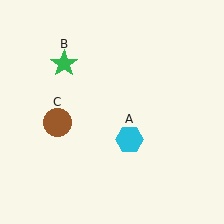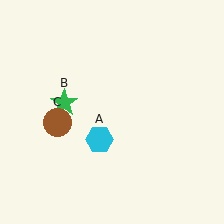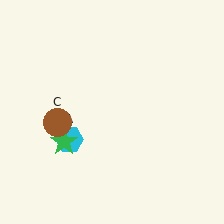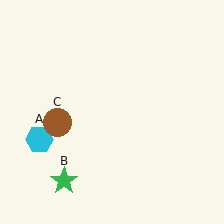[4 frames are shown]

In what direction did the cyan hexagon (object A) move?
The cyan hexagon (object A) moved left.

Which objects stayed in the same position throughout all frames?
Brown circle (object C) remained stationary.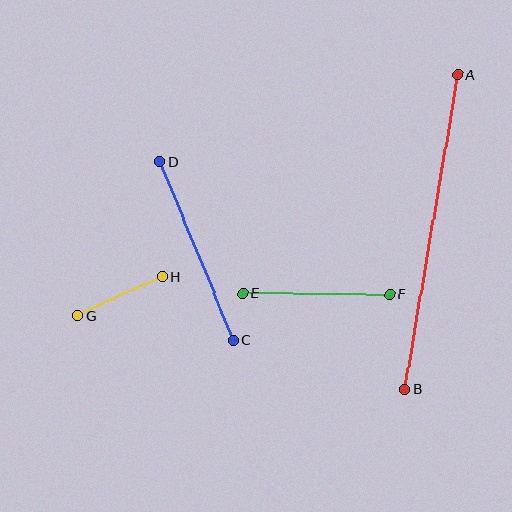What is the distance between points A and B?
The distance is approximately 319 pixels.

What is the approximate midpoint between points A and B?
The midpoint is at approximately (431, 232) pixels.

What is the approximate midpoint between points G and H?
The midpoint is at approximately (120, 296) pixels.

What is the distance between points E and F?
The distance is approximately 147 pixels.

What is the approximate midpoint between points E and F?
The midpoint is at approximately (316, 293) pixels.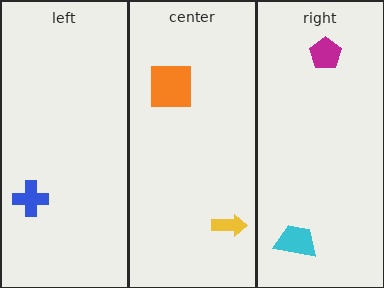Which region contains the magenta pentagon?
The right region.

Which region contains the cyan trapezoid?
The right region.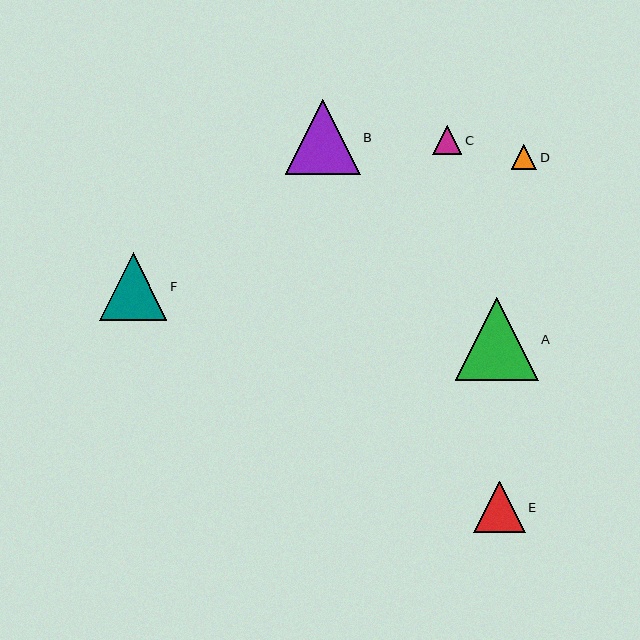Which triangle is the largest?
Triangle A is the largest with a size of approximately 83 pixels.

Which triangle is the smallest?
Triangle D is the smallest with a size of approximately 25 pixels.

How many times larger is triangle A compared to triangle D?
Triangle A is approximately 3.2 times the size of triangle D.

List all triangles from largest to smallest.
From largest to smallest: A, B, F, E, C, D.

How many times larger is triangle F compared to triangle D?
Triangle F is approximately 2.7 times the size of triangle D.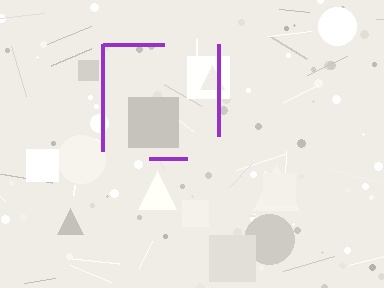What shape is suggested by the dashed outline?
The dashed outline suggests a square.